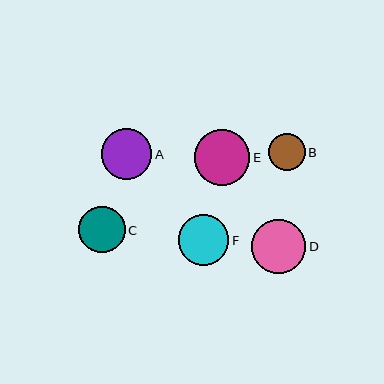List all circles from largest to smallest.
From largest to smallest: E, D, A, F, C, B.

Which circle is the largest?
Circle E is the largest with a size of approximately 56 pixels.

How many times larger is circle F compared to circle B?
Circle F is approximately 1.4 times the size of circle B.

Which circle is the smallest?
Circle B is the smallest with a size of approximately 37 pixels.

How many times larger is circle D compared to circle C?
Circle D is approximately 1.2 times the size of circle C.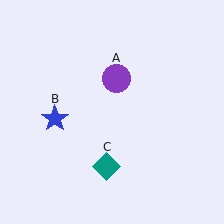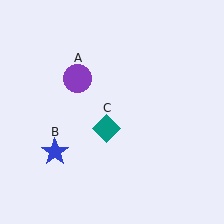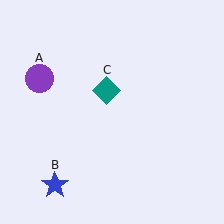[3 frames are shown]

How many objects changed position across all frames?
3 objects changed position: purple circle (object A), blue star (object B), teal diamond (object C).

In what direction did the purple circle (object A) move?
The purple circle (object A) moved left.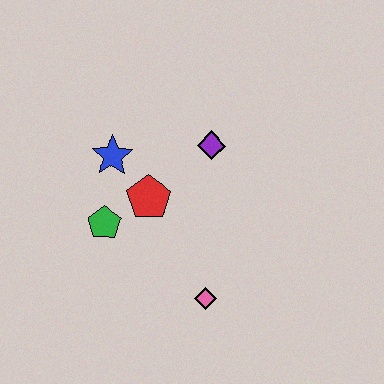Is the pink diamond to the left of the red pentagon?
No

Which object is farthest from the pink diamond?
The blue star is farthest from the pink diamond.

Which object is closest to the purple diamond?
The red pentagon is closest to the purple diamond.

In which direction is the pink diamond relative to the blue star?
The pink diamond is below the blue star.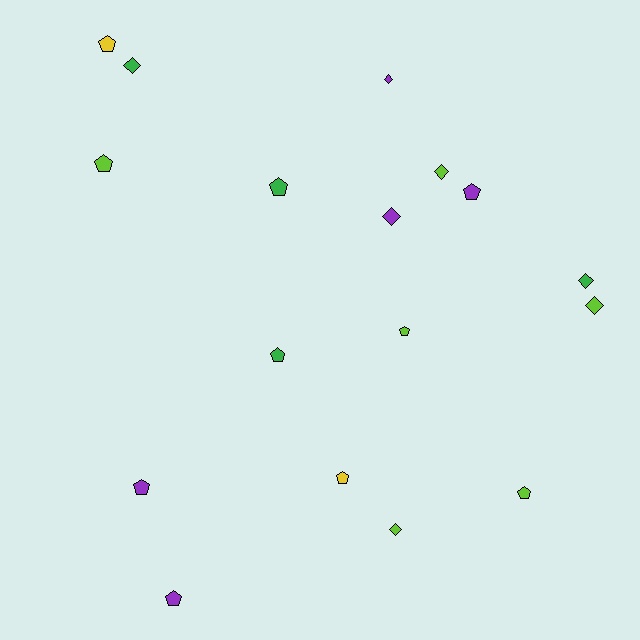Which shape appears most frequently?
Pentagon, with 10 objects.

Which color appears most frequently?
Lime, with 6 objects.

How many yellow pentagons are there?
There are 2 yellow pentagons.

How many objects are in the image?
There are 17 objects.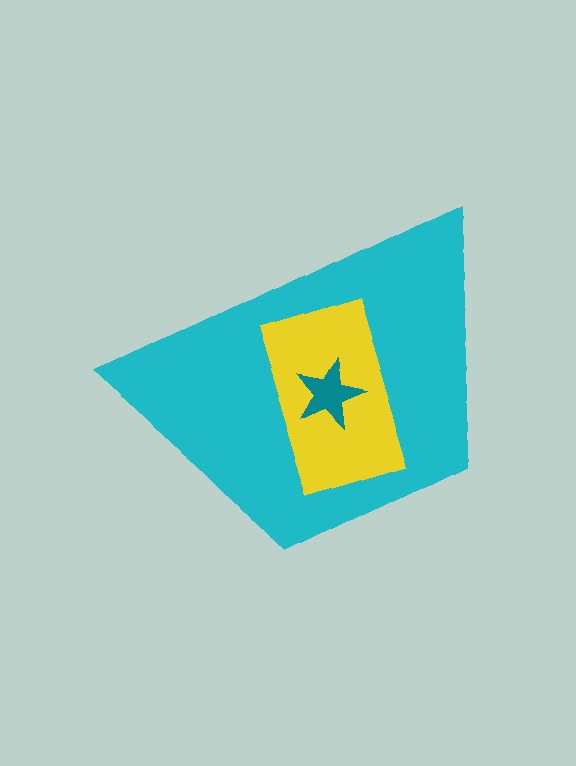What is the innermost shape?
The teal star.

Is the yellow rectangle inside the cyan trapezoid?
Yes.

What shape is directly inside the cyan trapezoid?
The yellow rectangle.